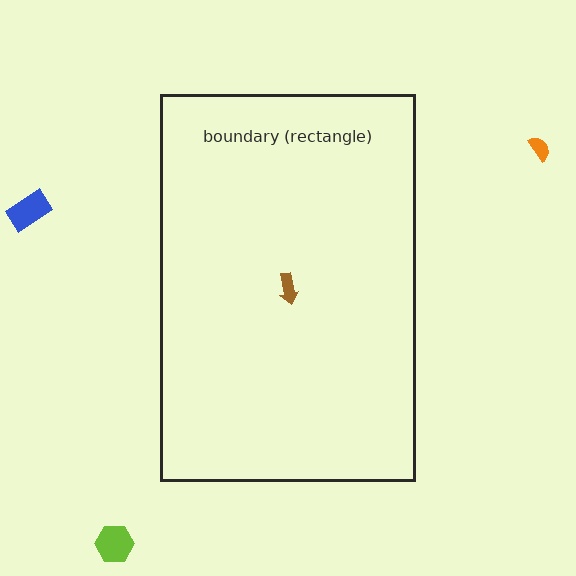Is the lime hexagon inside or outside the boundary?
Outside.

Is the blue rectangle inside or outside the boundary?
Outside.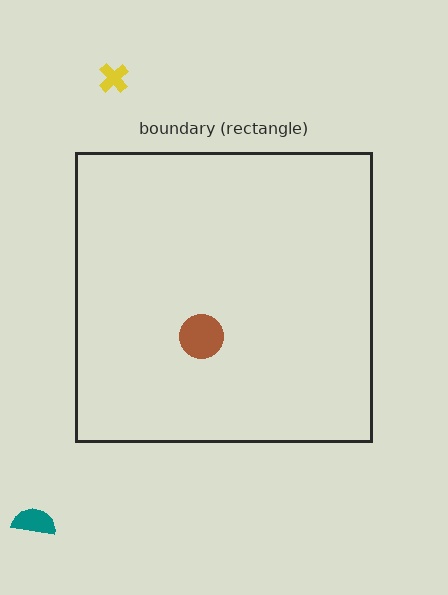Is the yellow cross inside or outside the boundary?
Outside.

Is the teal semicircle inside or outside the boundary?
Outside.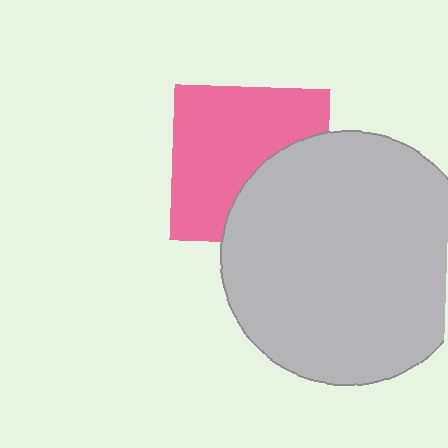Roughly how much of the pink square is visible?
About half of it is visible (roughly 65%).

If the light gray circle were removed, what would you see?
You would see the complete pink square.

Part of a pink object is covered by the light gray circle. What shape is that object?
It is a square.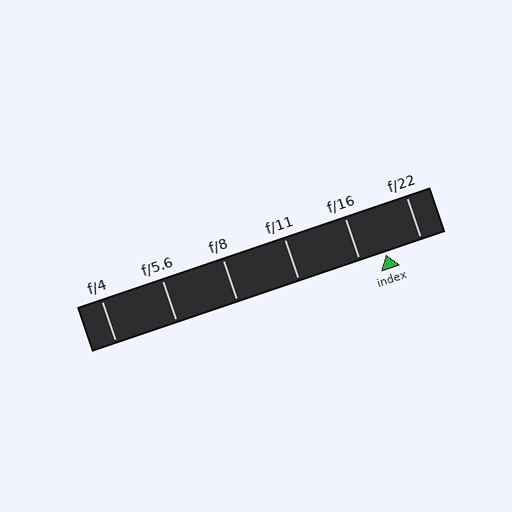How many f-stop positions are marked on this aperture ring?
There are 6 f-stop positions marked.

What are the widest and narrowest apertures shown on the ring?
The widest aperture shown is f/4 and the narrowest is f/22.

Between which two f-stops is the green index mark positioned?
The index mark is between f/16 and f/22.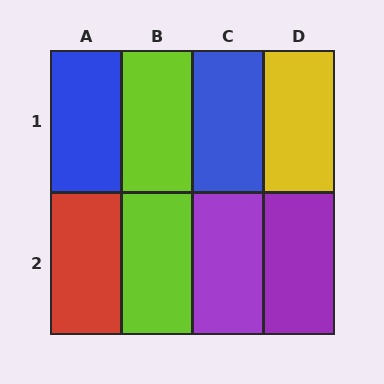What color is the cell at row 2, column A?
Red.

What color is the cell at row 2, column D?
Purple.